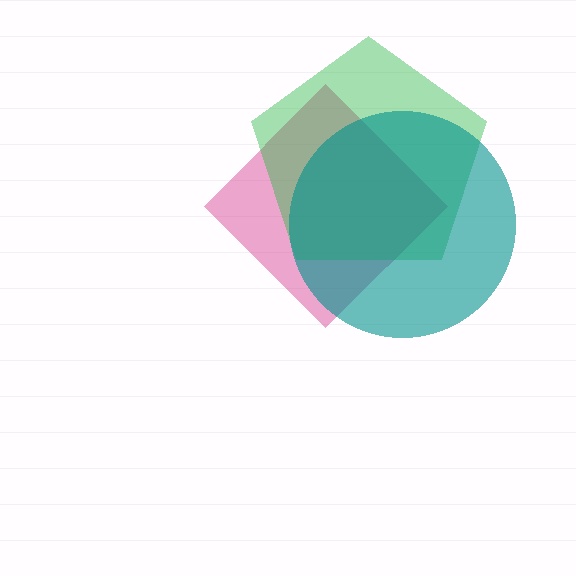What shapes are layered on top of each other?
The layered shapes are: a magenta diamond, a green pentagon, a teal circle.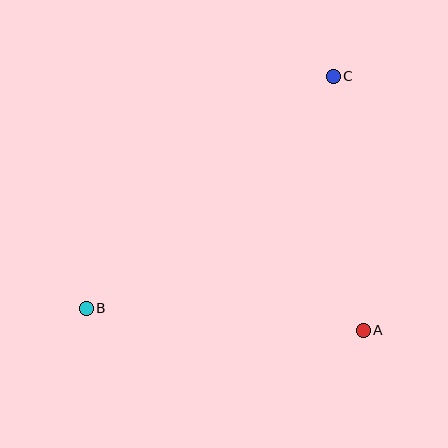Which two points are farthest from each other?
Points B and C are farthest from each other.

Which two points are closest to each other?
Points A and C are closest to each other.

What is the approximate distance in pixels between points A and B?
The distance between A and B is approximately 278 pixels.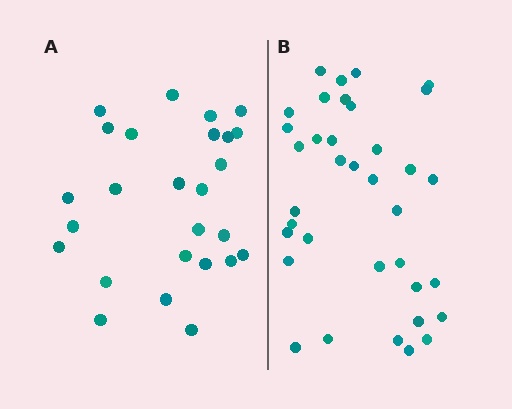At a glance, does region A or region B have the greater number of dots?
Region B (the right region) has more dots.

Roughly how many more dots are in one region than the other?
Region B has roughly 10 or so more dots than region A.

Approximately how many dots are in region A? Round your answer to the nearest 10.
About 30 dots. (The exact count is 26, which rounds to 30.)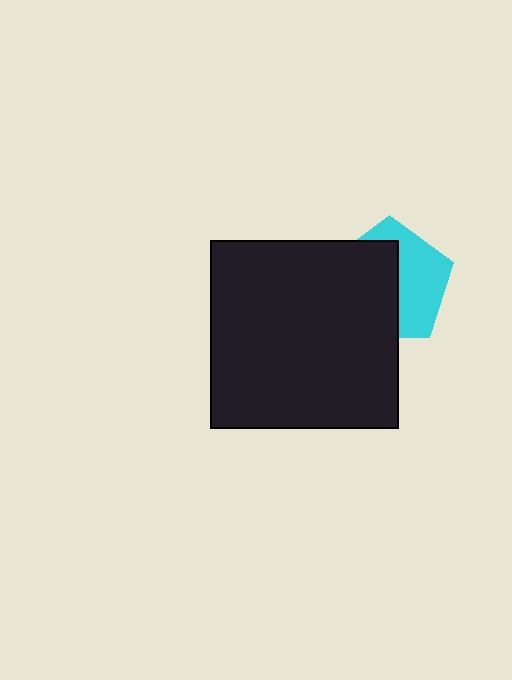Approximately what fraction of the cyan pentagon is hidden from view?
Roughly 55% of the cyan pentagon is hidden behind the black square.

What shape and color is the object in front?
The object in front is a black square.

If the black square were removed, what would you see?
You would see the complete cyan pentagon.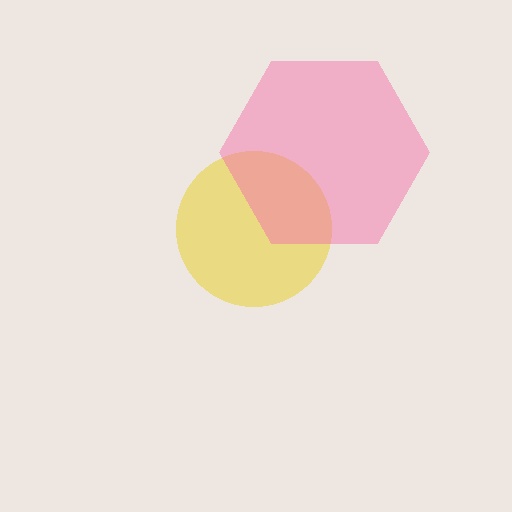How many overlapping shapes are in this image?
There are 2 overlapping shapes in the image.